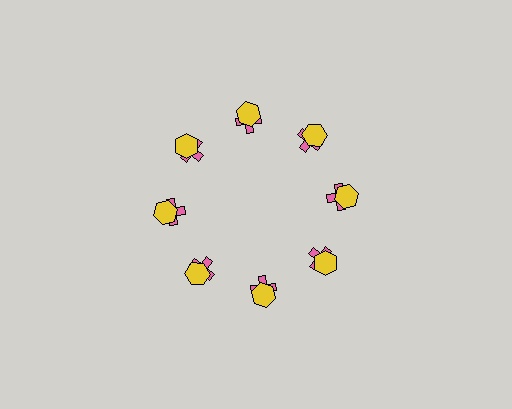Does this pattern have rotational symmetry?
Yes, this pattern has 8-fold rotational symmetry. It looks the same after rotating 45 degrees around the center.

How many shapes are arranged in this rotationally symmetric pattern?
There are 16 shapes, arranged in 8 groups of 2.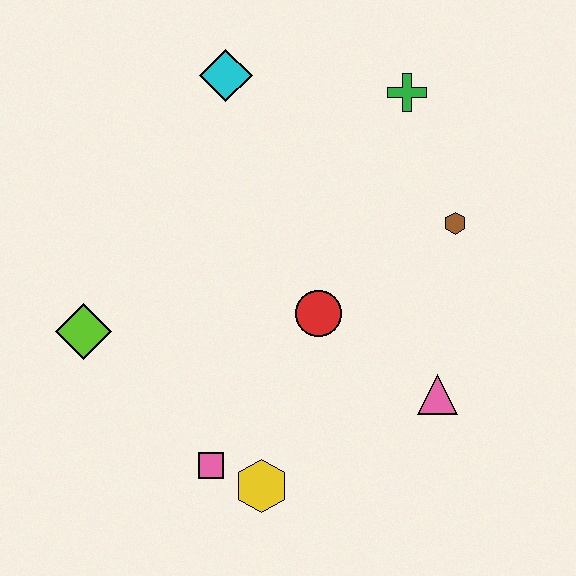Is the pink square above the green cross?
No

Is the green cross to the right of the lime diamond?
Yes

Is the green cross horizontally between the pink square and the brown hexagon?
Yes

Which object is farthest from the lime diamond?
The green cross is farthest from the lime diamond.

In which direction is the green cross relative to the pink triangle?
The green cross is above the pink triangle.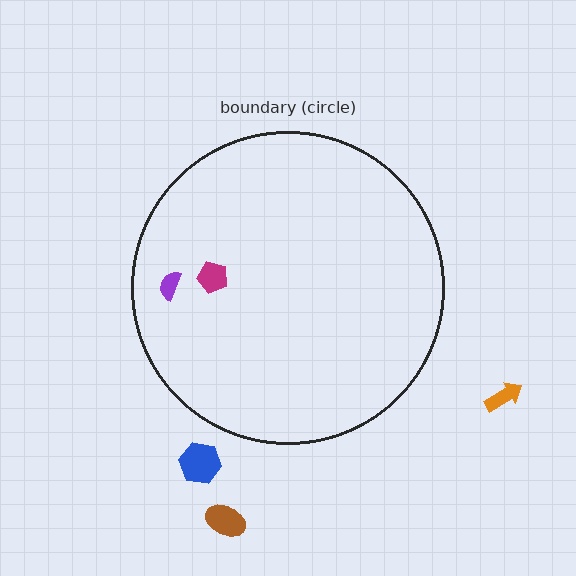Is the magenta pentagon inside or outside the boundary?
Inside.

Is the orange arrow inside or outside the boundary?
Outside.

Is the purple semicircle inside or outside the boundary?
Inside.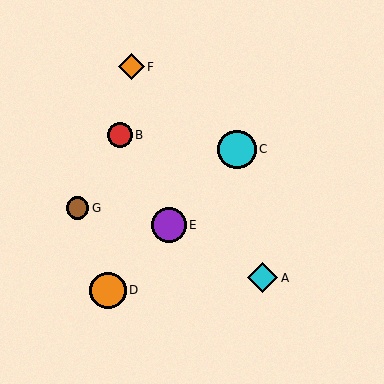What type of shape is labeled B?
Shape B is a red circle.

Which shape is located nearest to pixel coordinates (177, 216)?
The purple circle (labeled E) at (169, 225) is nearest to that location.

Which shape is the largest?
The cyan circle (labeled C) is the largest.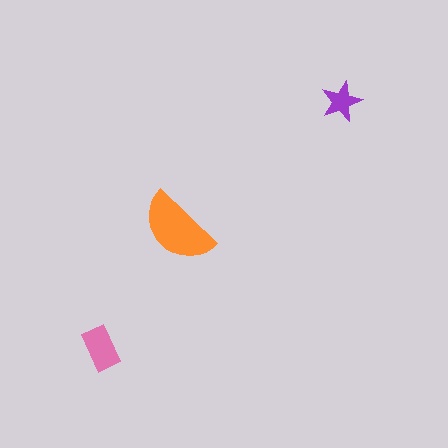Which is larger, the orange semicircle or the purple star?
The orange semicircle.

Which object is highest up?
The purple star is topmost.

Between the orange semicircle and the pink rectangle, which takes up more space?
The orange semicircle.